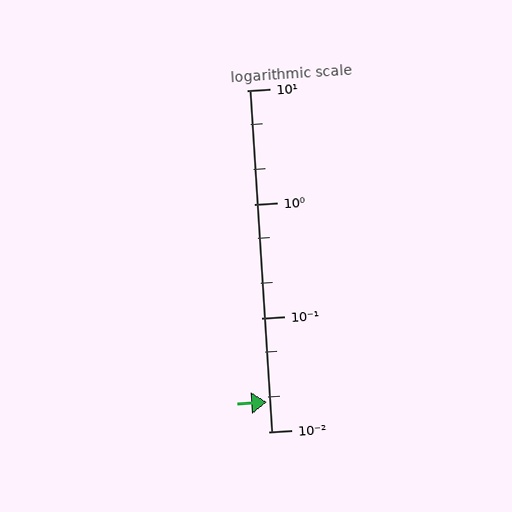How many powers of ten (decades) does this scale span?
The scale spans 3 decades, from 0.01 to 10.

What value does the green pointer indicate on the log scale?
The pointer indicates approximately 0.018.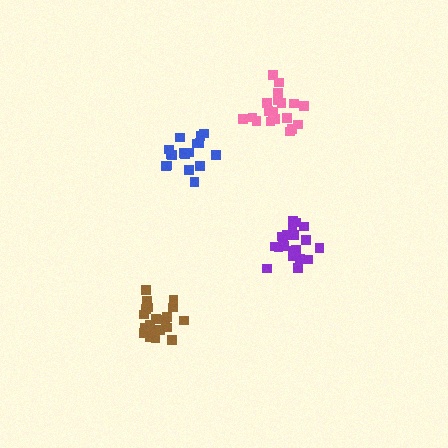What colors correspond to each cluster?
The clusters are colored: purple, pink, blue, brown.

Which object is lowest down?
The brown cluster is bottommost.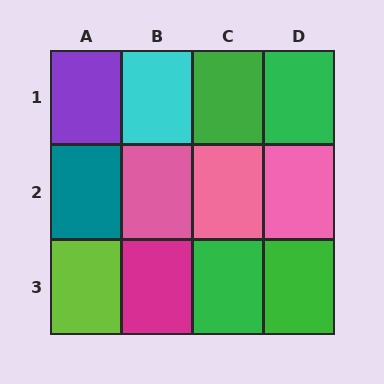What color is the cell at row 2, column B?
Pink.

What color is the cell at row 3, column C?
Green.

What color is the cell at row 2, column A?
Teal.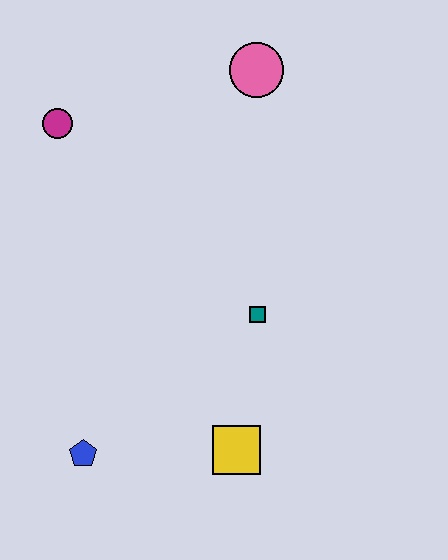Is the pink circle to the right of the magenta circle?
Yes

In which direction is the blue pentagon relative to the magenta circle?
The blue pentagon is below the magenta circle.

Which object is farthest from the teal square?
The magenta circle is farthest from the teal square.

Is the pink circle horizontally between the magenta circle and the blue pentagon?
No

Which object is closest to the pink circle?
The magenta circle is closest to the pink circle.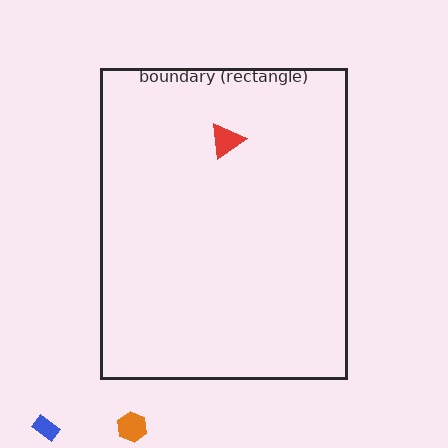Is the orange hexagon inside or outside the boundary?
Outside.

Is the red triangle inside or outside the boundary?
Inside.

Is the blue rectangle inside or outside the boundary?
Outside.